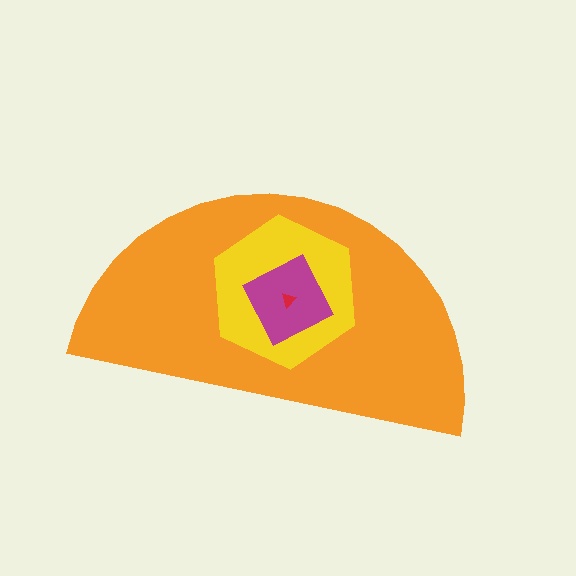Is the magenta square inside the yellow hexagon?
Yes.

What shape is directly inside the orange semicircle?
The yellow hexagon.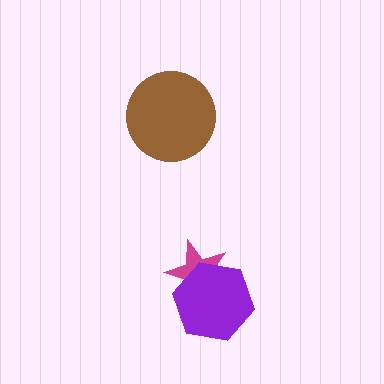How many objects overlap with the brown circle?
0 objects overlap with the brown circle.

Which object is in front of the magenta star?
The purple hexagon is in front of the magenta star.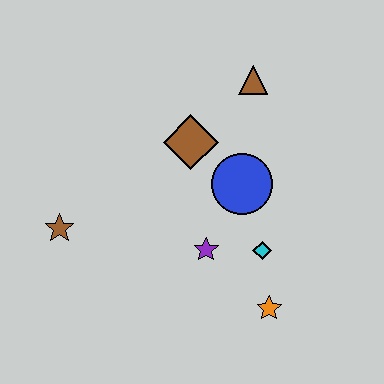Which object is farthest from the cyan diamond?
The brown star is farthest from the cyan diamond.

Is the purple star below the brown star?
Yes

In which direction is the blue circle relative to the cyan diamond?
The blue circle is above the cyan diamond.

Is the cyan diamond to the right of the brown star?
Yes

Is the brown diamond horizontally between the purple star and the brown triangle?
No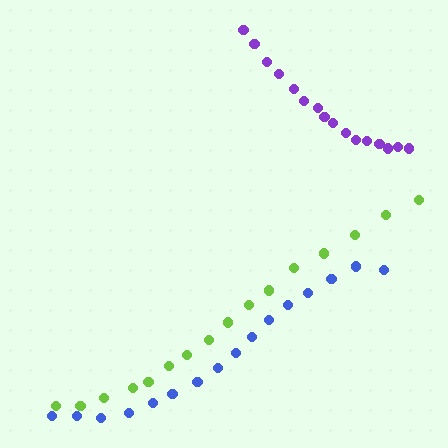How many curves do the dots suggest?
There are 3 distinct paths.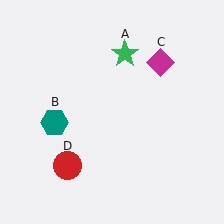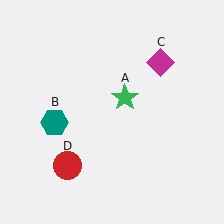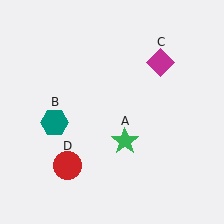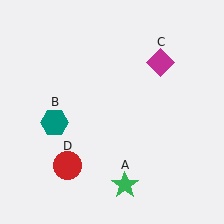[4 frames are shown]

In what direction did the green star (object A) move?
The green star (object A) moved down.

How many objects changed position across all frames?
1 object changed position: green star (object A).